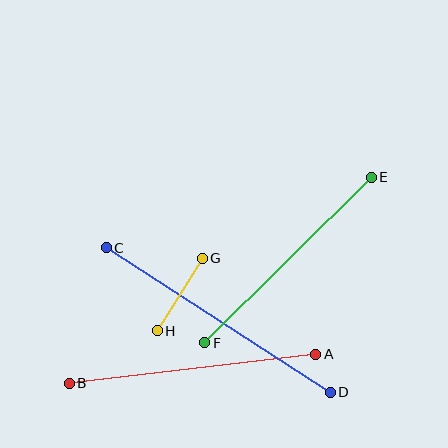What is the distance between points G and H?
The distance is approximately 85 pixels.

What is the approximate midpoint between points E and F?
The midpoint is at approximately (288, 260) pixels.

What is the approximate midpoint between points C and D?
The midpoint is at approximately (218, 320) pixels.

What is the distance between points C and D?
The distance is approximately 267 pixels.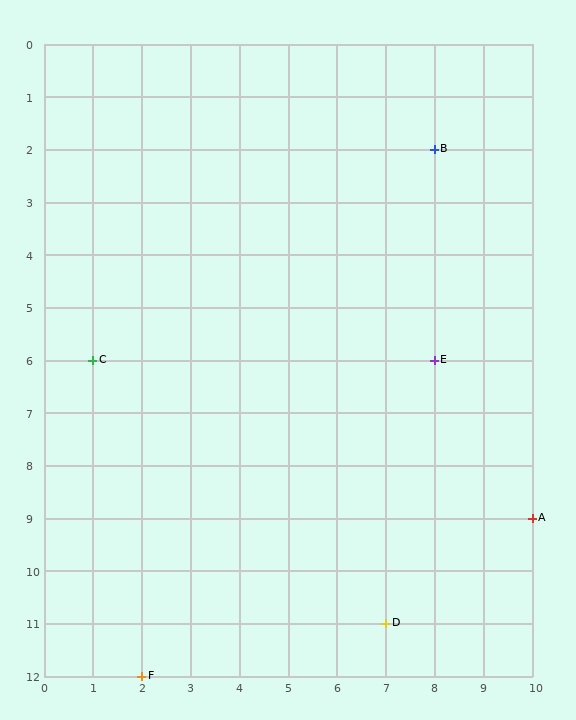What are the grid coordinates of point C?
Point C is at grid coordinates (1, 6).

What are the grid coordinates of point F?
Point F is at grid coordinates (2, 12).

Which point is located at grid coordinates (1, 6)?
Point C is at (1, 6).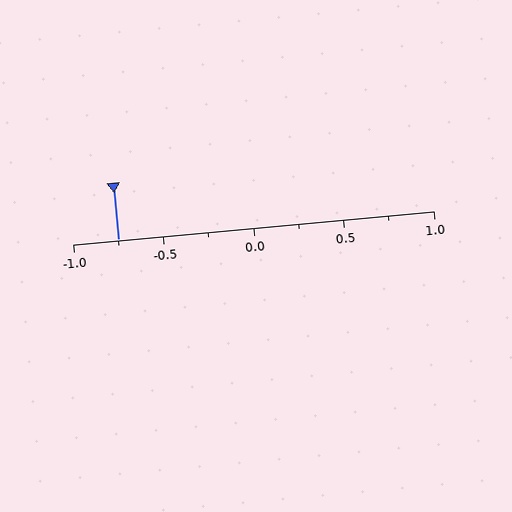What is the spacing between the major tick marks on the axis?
The major ticks are spaced 0.5 apart.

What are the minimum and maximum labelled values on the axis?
The axis runs from -1.0 to 1.0.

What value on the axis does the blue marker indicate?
The marker indicates approximately -0.75.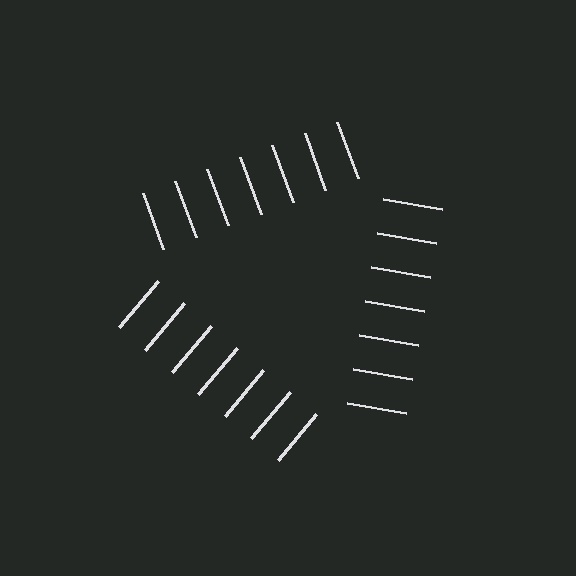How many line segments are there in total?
21 — 7 along each of the 3 edges.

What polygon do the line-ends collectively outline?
An illusory triangle — the line segments terminate on its edges but no continuous stroke is drawn.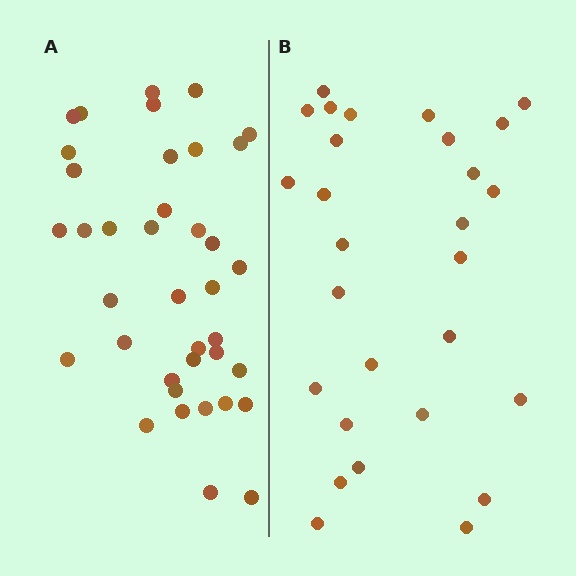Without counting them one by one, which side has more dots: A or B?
Region A (the left region) has more dots.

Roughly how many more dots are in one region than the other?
Region A has roughly 10 or so more dots than region B.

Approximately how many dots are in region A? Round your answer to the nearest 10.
About 40 dots. (The exact count is 38, which rounds to 40.)